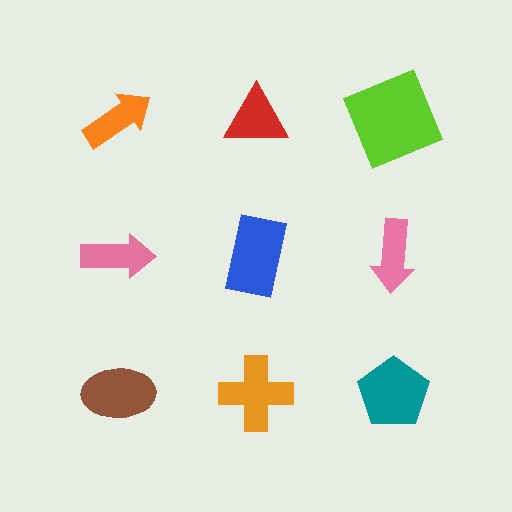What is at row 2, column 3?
A pink arrow.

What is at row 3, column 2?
An orange cross.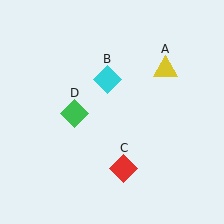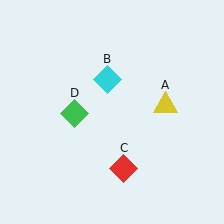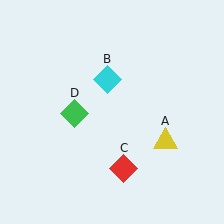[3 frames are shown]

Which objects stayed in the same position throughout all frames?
Cyan diamond (object B) and red diamond (object C) and green diamond (object D) remained stationary.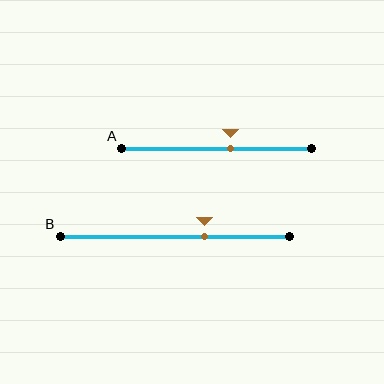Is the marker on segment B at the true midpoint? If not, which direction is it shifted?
No, the marker on segment B is shifted to the right by about 13% of the segment length.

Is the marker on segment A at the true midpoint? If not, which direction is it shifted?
No, the marker on segment A is shifted to the right by about 7% of the segment length.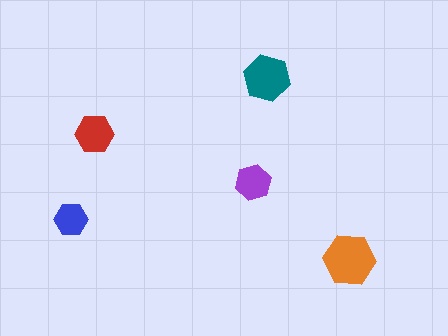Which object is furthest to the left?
The blue hexagon is leftmost.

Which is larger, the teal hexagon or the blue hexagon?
The teal one.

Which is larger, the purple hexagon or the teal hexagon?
The teal one.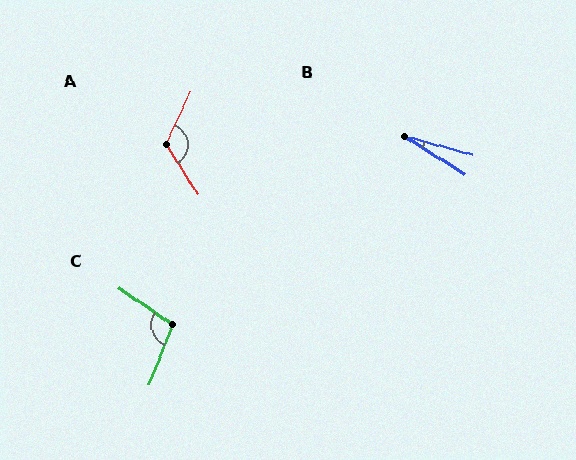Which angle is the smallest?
B, at approximately 17 degrees.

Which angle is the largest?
A, at approximately 123 degrees.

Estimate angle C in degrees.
Approximately 103 degrees.